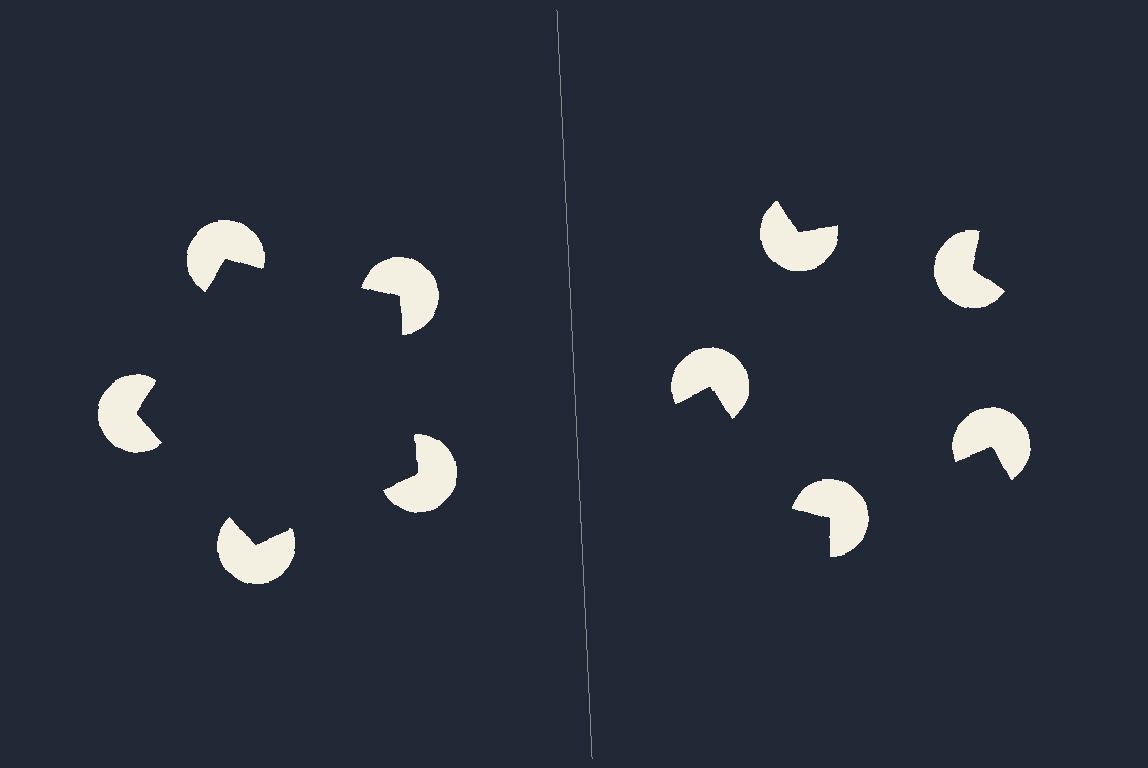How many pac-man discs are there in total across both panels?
10 — 5 on each side.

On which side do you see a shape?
An illusory pentagon appears on the left side. On the right side the wedge cuts are rotated, so no coherent shape forms.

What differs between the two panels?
The pac-man discs are positioned identically on both sides; only the wedge orientations differ. On the left they align to a pentagon; on the right they are misaligned.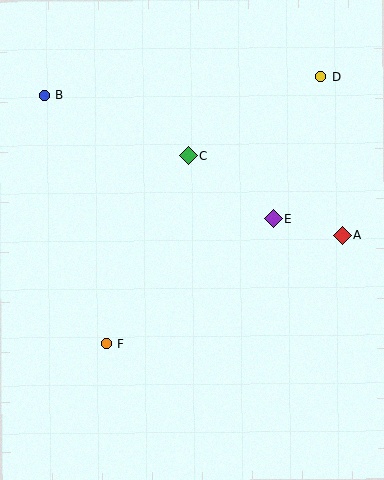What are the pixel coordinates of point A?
Point A is at (342, 235).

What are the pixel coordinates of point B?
Point B is at (44, 96).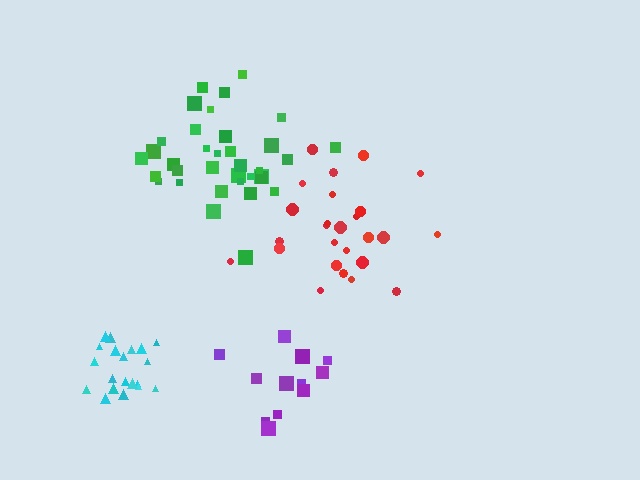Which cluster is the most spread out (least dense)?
Purple.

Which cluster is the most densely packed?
Cyan.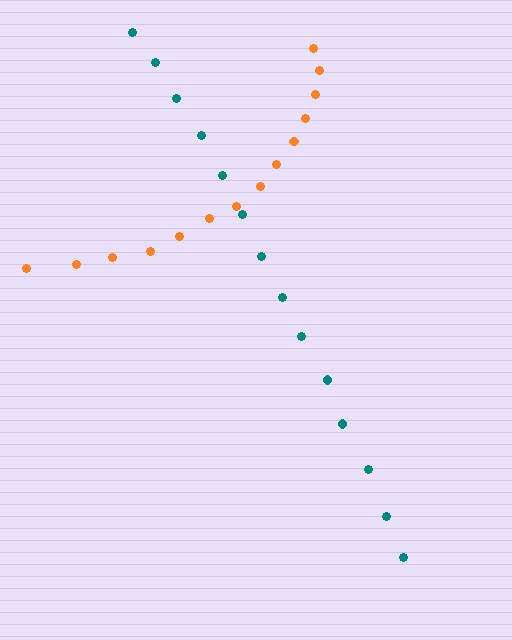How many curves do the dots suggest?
There are 2 distinct paths.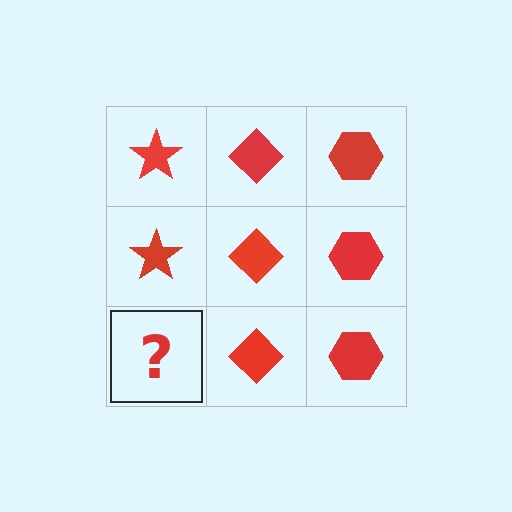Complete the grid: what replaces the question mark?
The question mark should be replaced with a red star.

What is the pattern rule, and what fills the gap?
The rule is that each column has a consistent shape. The gap should be filled with a red star.